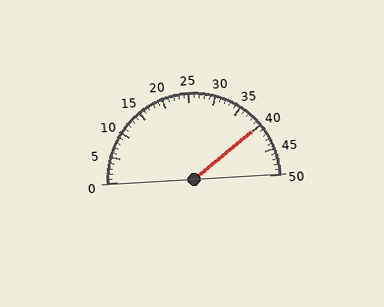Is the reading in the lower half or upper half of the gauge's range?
The reading is in the upper half of the range (0 to 50).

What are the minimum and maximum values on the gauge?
The gauge ranges from 0 to 50.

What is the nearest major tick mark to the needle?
The nearest major tick mark is 40.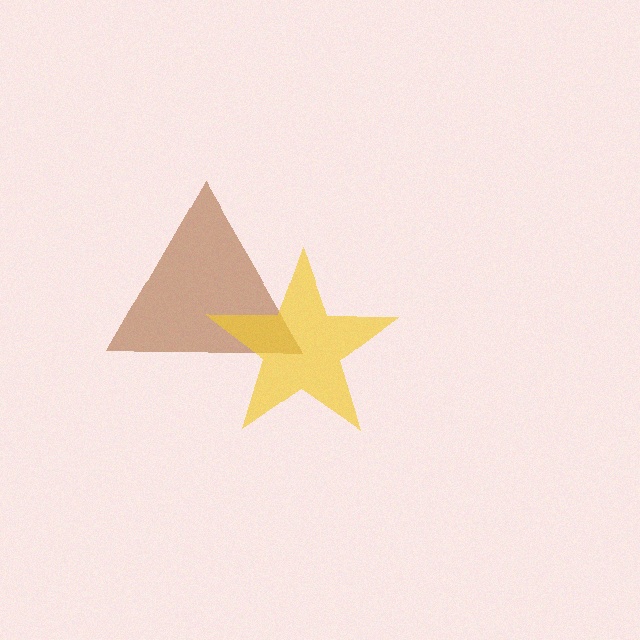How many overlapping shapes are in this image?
There are 2 overlapping shapes in the image.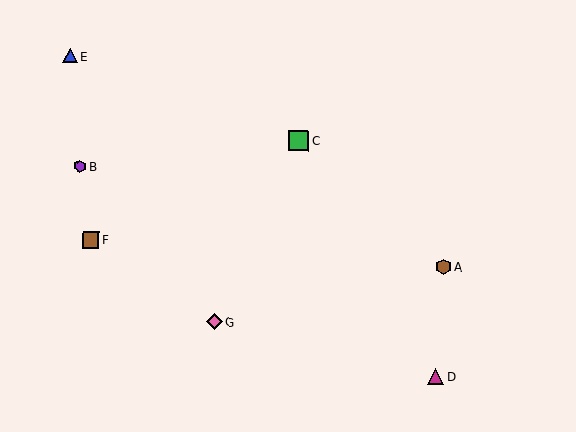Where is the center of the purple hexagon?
The center of the purple hexagon is at (80, 166).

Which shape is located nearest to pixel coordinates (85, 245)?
The brown square (labeled F) at (91, 240) is nearest to that location.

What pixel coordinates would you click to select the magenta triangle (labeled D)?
Click at (435, 377) to select the magenta triangle D.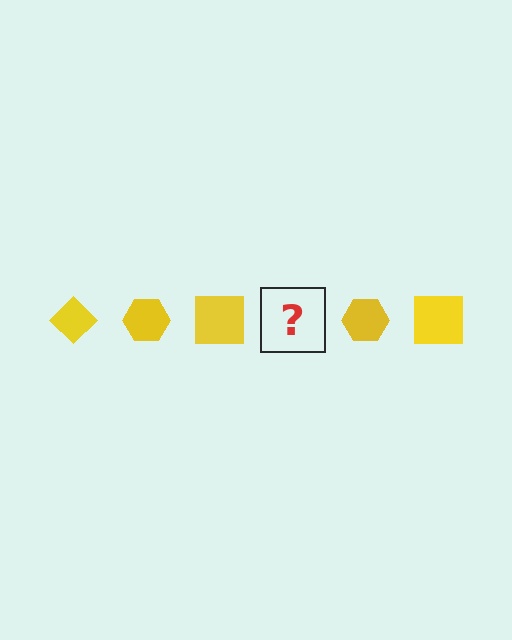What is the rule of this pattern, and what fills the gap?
The rule is that the pattern cycles through diamond, hexagon, square shapes in yellow. The gap should be filled with a yellow diamond.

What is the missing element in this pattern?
The missing element is a yellow diamond.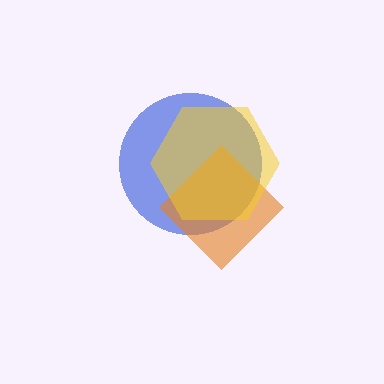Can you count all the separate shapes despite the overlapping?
Yes, there are 3 separate shapes.